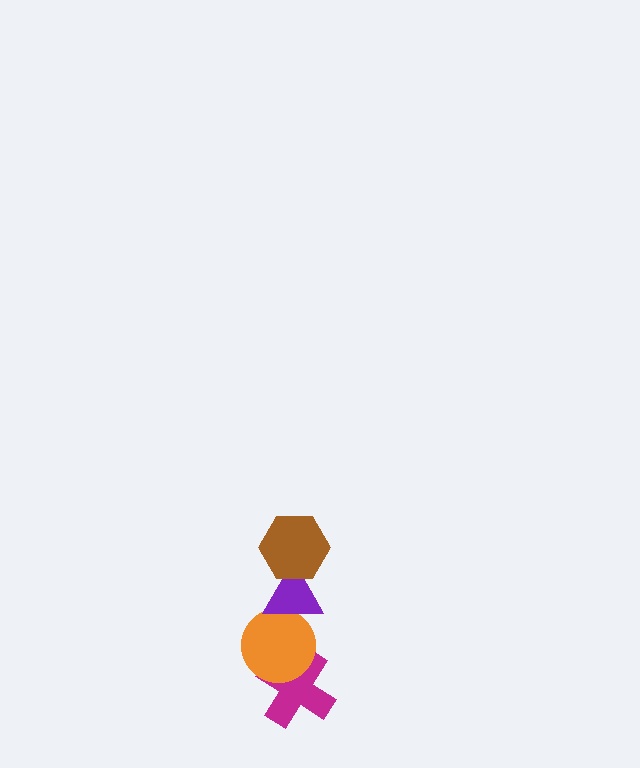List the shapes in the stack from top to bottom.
From top to bottom: the brown hexagon, the purple triangle, the orange circle, the magenta cross.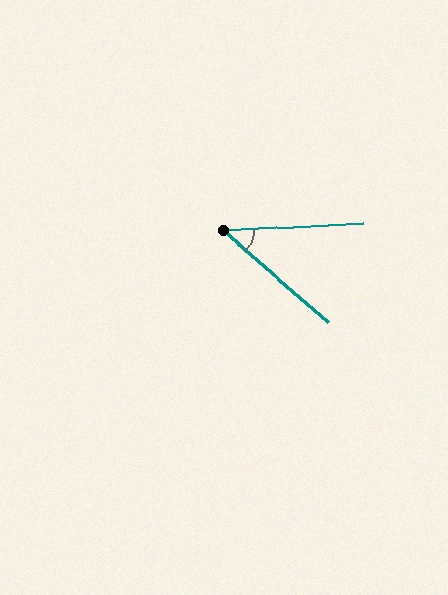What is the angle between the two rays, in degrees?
Approximately 44 degrees.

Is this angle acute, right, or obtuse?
It is acute.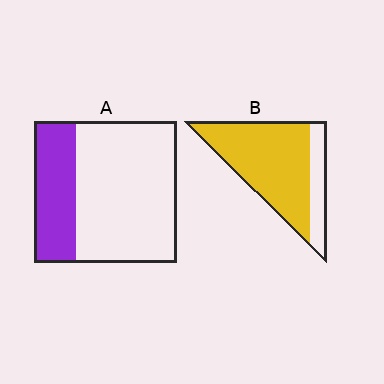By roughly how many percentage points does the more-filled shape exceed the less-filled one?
By roughly 50 percentage points (B over A).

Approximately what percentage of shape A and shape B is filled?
A is approximately 30% and B is approximately 80%.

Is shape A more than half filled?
No.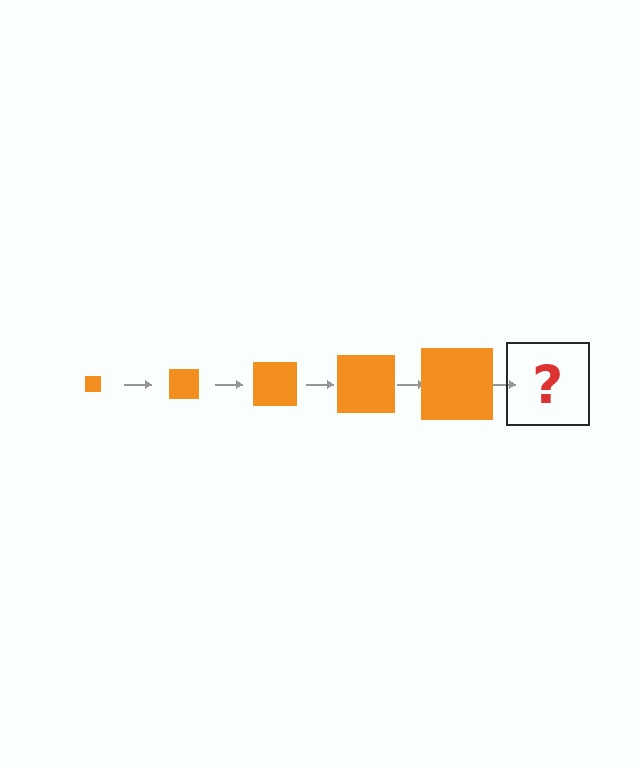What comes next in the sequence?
The next element should be an orange square, larger than the previous one.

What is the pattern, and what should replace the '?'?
The pattern is that the square gets progressively larger each step. The '?' should be an orange square, larger than the previous one.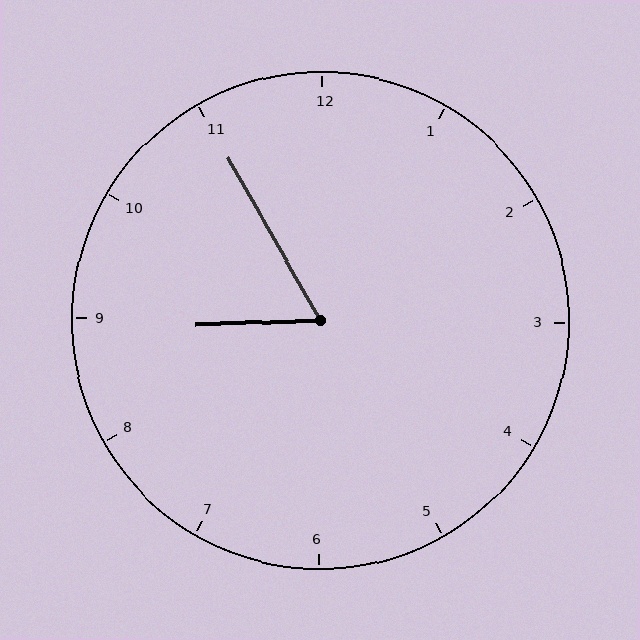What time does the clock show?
8:55.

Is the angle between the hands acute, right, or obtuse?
It is acute.